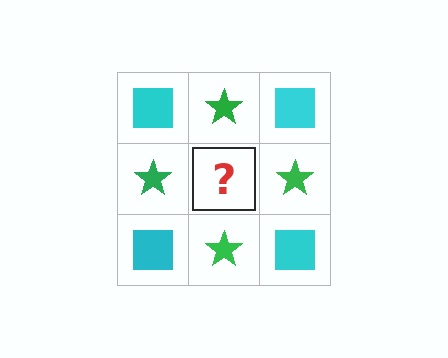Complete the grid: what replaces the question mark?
The question mark should be replaced with a cyan square.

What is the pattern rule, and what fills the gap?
The rule is that it alternates cyan square and green star in a checkerboard pattern. The gap should be filled with a cyan square.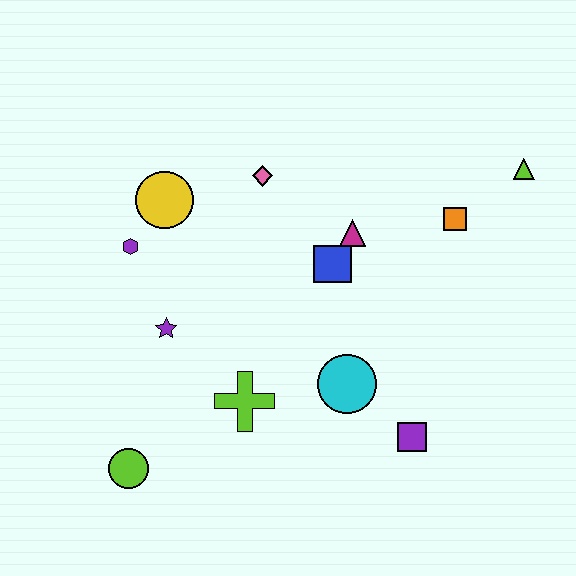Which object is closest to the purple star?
The purple hexagon is closest to the purple star.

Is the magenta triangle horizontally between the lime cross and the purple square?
Yes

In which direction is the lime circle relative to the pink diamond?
The lime circle is below the pink diamond.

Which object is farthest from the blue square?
The lime circle is farthest from the blue square.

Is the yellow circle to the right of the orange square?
No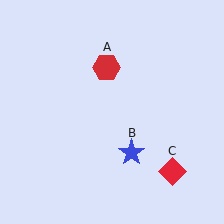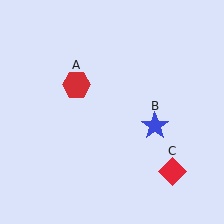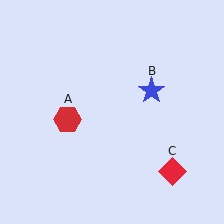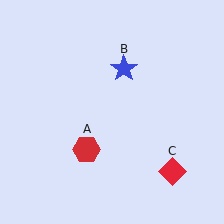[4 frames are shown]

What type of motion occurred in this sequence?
The red hexagon (object A), blue star (object B) rotated counterclockwise around the center of the scene.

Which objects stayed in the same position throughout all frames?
Red diamond (object C) remained stationary.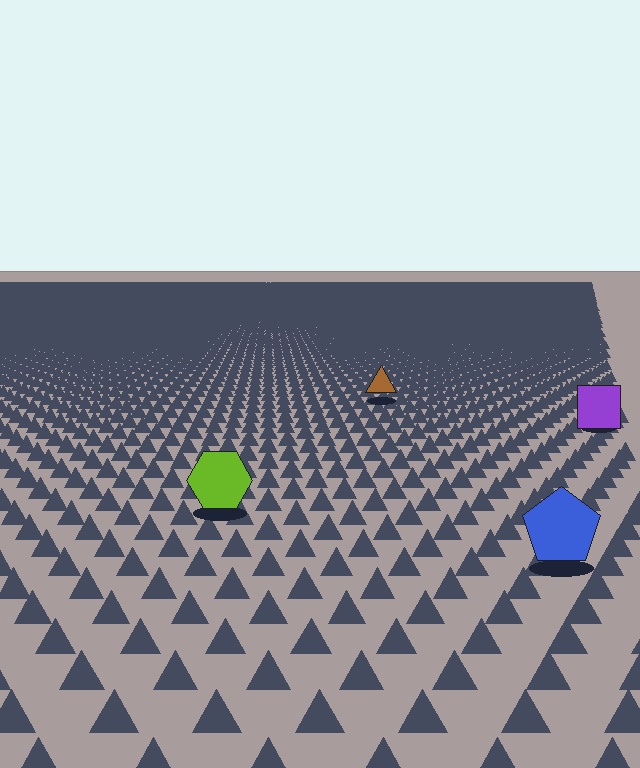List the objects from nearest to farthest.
From nearest to farthest: the blue pentagon, the lime hexagon, the purple square, the brown triangle.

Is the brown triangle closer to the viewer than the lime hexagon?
No. The lime hexagon is closer — you can tell from the texture gradient: the ground texture is coarser near it.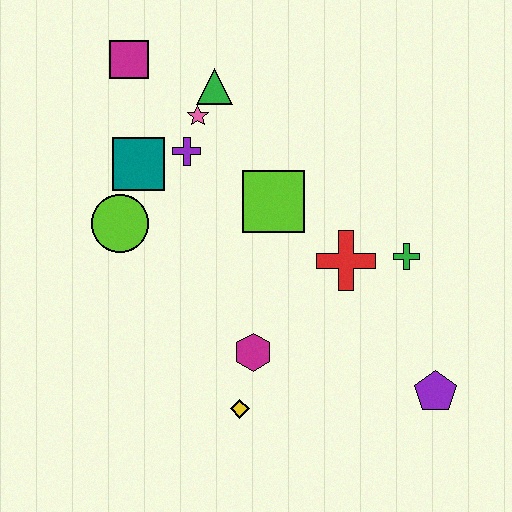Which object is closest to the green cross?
The red cross is closest to the green cross.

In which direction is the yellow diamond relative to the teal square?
The yellow diamond is below the teal square.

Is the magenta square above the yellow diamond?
Yes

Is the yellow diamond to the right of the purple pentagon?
No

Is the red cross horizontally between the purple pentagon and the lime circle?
Yes